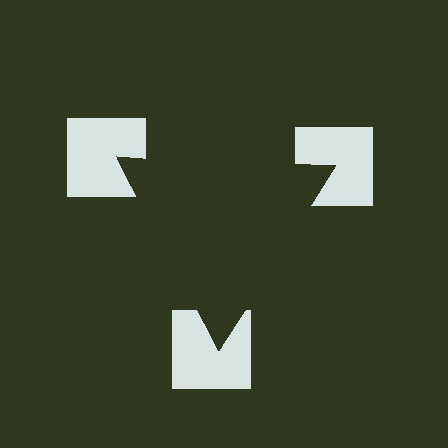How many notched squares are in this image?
There are 3 — one at each vertex of the illusory triangle.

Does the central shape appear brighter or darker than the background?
It typically appears slightly darker than the background, even though no actual brightness change is drawn.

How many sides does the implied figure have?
3 sides.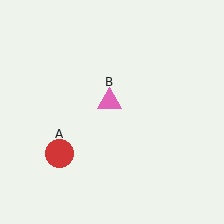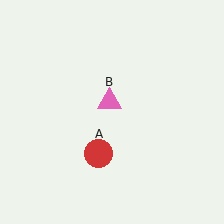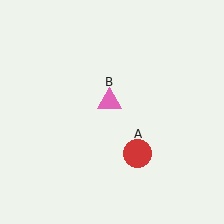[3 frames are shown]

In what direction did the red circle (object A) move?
The red circle (object A) moved right.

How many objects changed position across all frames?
1 object changed position: red circle (object A).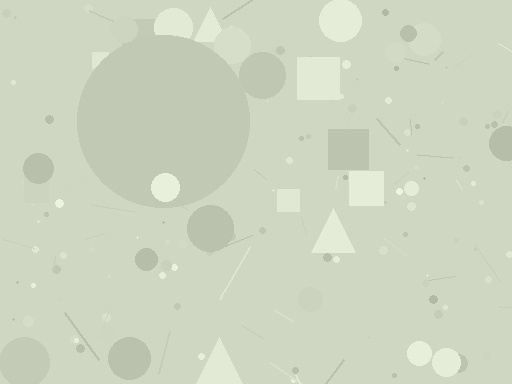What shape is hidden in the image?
A circle is hidden in the image.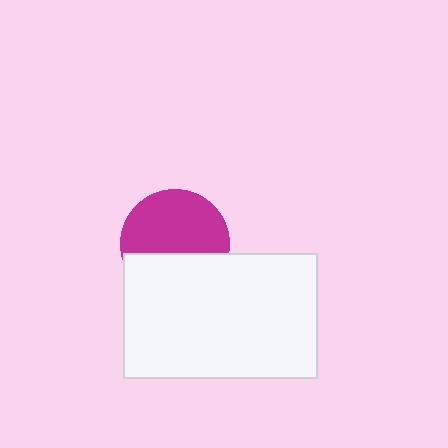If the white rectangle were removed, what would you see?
You would see the complete magenta circle.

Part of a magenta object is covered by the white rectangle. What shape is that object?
It is a circle.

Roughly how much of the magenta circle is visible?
About half of it is visible (roughly 61%).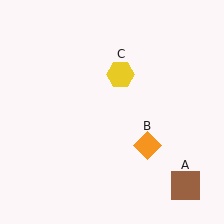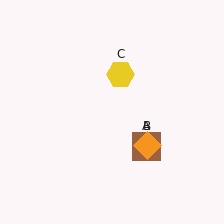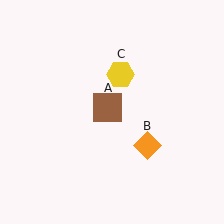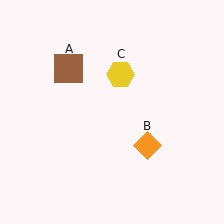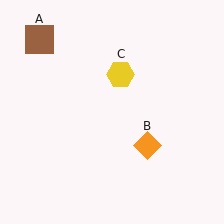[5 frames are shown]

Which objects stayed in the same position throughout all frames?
Orange diamond (object B) and yellow hexagon (object C) remained stationary.